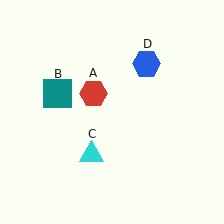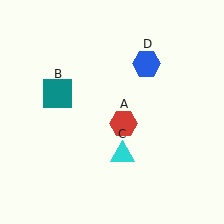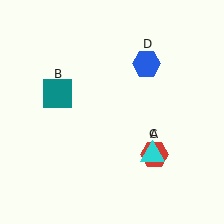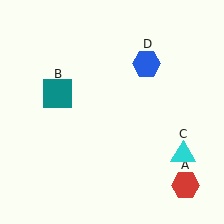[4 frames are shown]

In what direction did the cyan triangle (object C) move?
The cyan triangle (object C) moved right.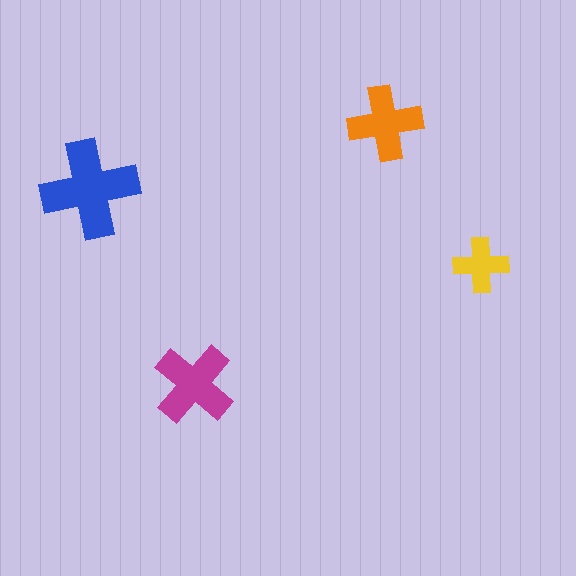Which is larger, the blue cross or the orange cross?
The blue one.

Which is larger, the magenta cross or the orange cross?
The magenta one.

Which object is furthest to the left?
The blue cross is leftmost.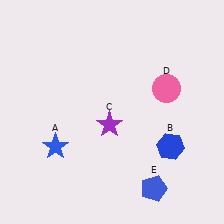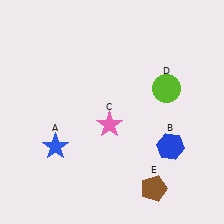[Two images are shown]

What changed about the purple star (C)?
In Image 1, C is purple. In Image 2, it changed to pink.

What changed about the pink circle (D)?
In Image 1, D is pink. In Image 2, it changed to lime.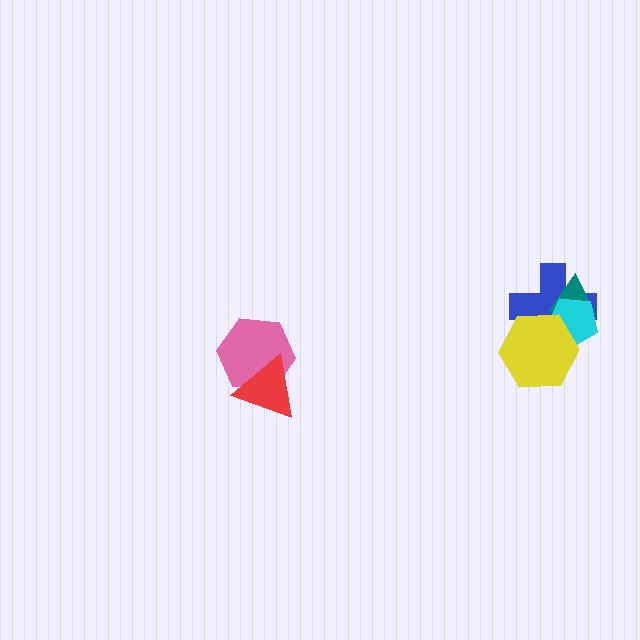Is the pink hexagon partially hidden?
Yes, it is partially covered by another shape.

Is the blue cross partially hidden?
Yes, it is partially covered by another shape.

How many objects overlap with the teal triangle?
2 objects overlap with the teal triangle.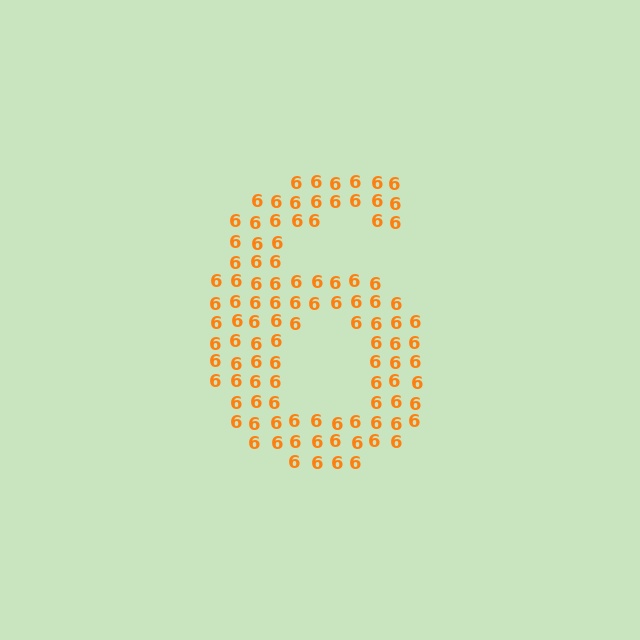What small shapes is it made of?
It is made of small digit 6's.